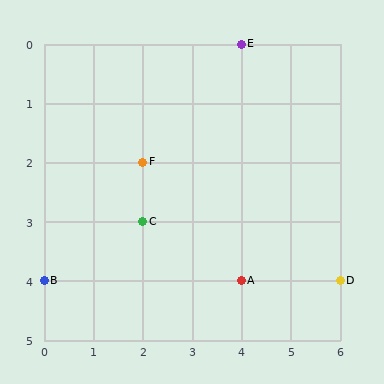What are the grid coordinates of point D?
Point D is at grid coordinates (6, 4).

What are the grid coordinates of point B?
Point B is at grid coordinates (0, 4).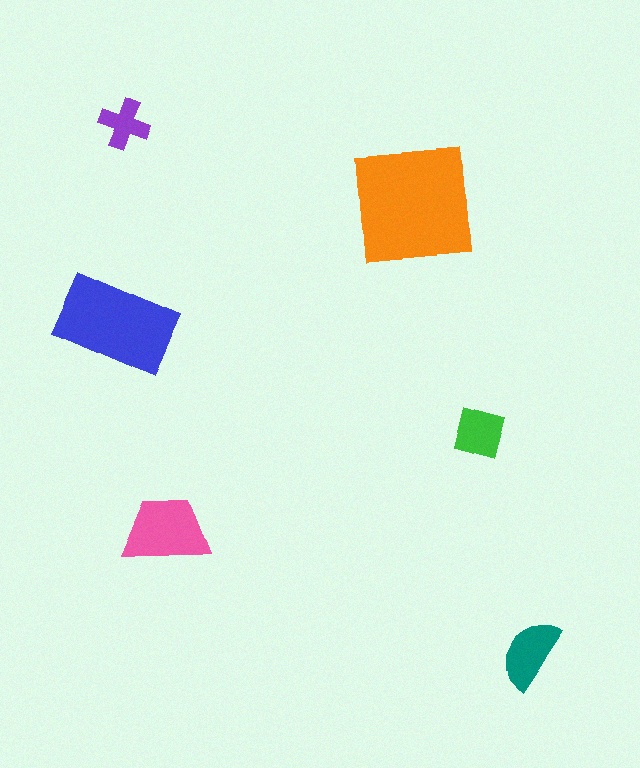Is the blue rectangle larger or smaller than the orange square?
Smaller.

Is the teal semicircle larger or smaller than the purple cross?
Larger.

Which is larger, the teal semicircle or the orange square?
The orange square.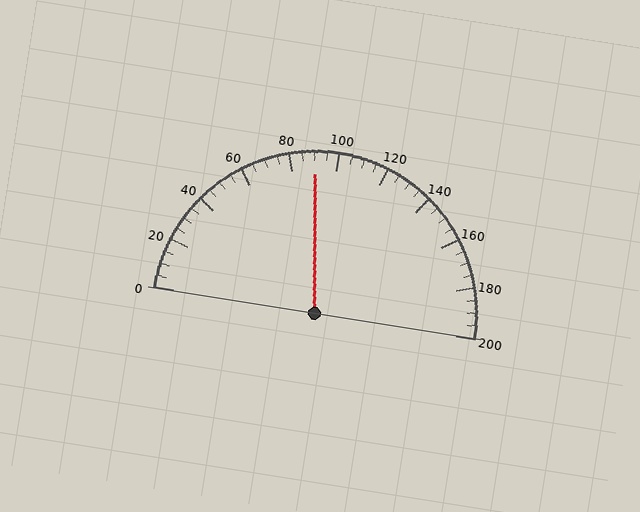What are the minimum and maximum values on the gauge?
The gauge ranges from 0 to 200.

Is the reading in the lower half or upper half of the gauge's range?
The reading is in the lower half of the range (0 to 200).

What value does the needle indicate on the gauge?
The needle indicates approximately 90.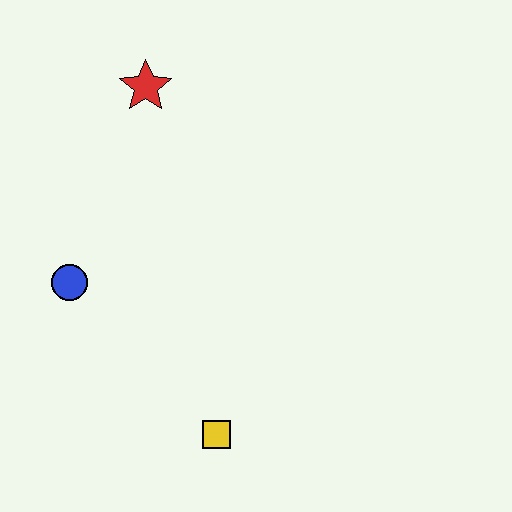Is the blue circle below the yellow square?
No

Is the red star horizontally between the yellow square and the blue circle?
Yes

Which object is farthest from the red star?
The yellow square is farthest from the red star.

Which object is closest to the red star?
The blue circle is closest to the red star.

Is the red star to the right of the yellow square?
No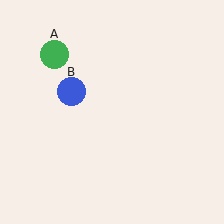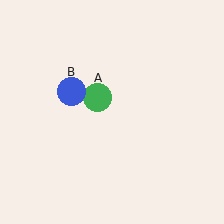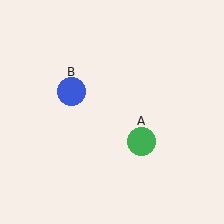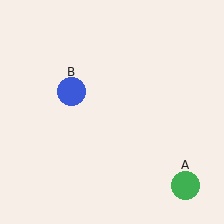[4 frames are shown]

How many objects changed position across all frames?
1 object changed position: green circle (object A).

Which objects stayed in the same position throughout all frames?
Blue circle (object B) remained stationary.